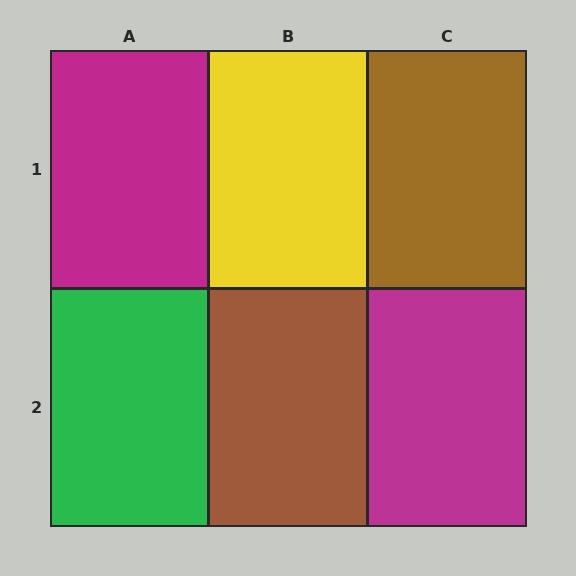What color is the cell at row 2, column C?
Magenta.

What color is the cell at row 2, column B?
Brown.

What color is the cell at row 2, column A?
Green.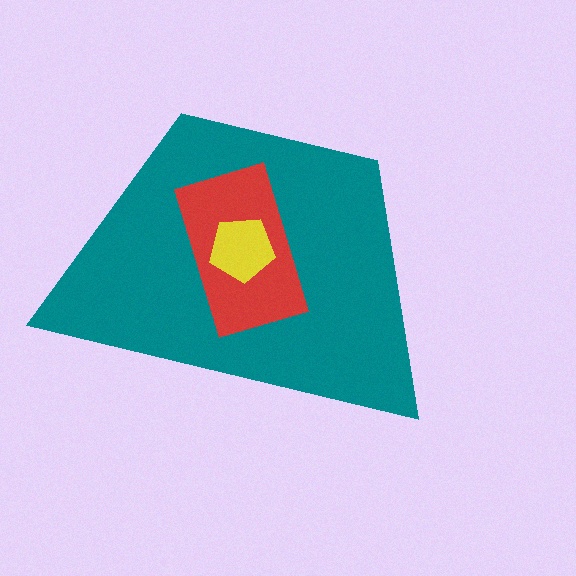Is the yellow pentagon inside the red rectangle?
Yes.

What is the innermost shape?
The yellow pentagon.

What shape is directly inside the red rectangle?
The yellow pentagon.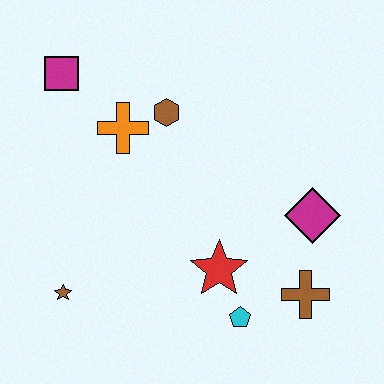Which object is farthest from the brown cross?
The magenta square is farthest from the brown cross.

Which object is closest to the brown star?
The red star is closest to the brown star.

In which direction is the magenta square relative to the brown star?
The magenta square is above the brown star.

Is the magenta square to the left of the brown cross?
Yes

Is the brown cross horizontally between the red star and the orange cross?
No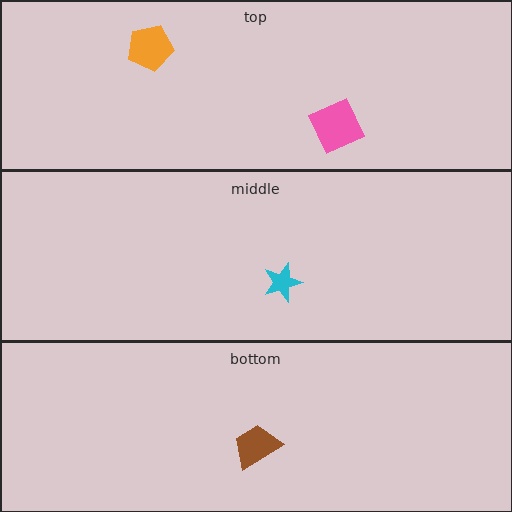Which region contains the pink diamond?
The top region.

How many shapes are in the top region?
2.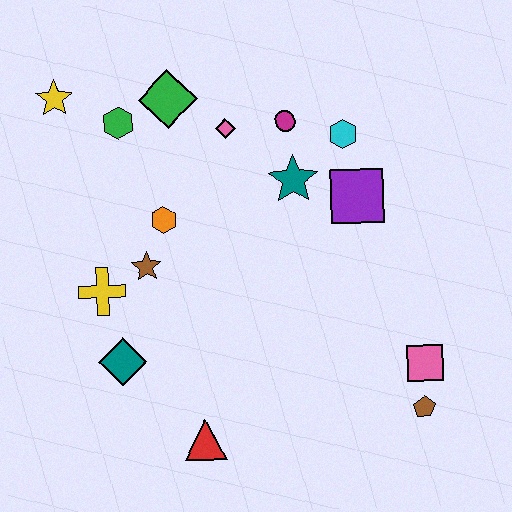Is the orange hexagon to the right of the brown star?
Yes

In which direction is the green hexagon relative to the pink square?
The green hexagon is to the left of the pink square.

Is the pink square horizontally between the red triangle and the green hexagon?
No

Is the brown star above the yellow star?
No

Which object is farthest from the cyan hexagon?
The red triangle is farthest from the cyan hexagon.